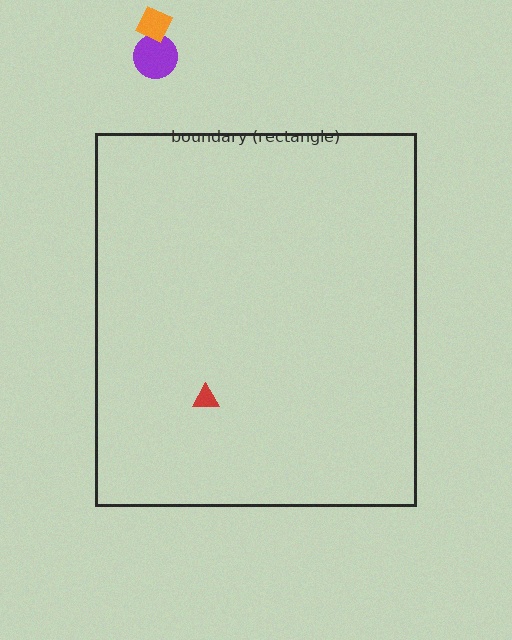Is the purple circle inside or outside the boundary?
Outside.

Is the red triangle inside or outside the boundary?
Inside.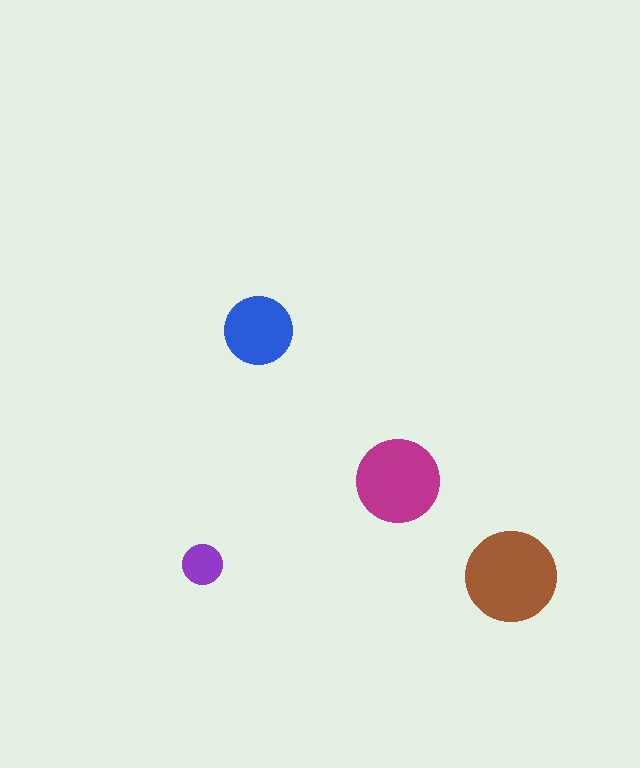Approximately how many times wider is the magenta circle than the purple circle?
About 2 times wider.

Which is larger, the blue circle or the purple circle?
The blue one.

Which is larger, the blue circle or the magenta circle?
The magenta one.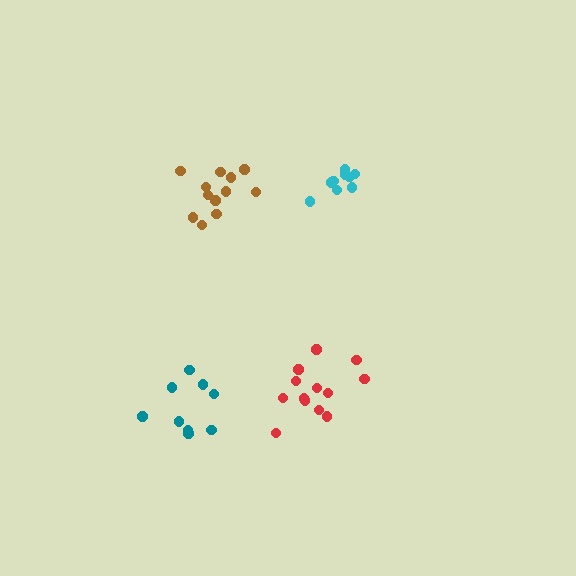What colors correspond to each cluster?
The clusters are colored: teal, brown, red, cyan.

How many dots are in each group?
Group 1: 9 dots, Group 2: 12 dots, Group 3: 13 dots, Group 4: 9 dots (43 total).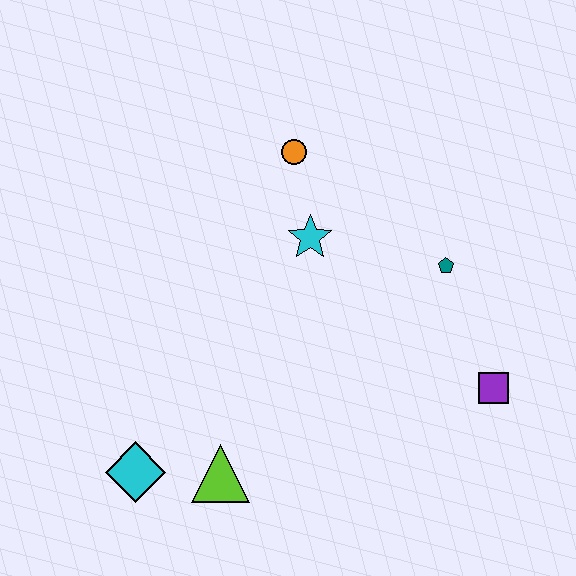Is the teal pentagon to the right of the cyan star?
Yes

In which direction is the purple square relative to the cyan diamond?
The purple square is to the right of the cyan diamond.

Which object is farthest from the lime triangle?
The orange circle is farthest from the lime triangle.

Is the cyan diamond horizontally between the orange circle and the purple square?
No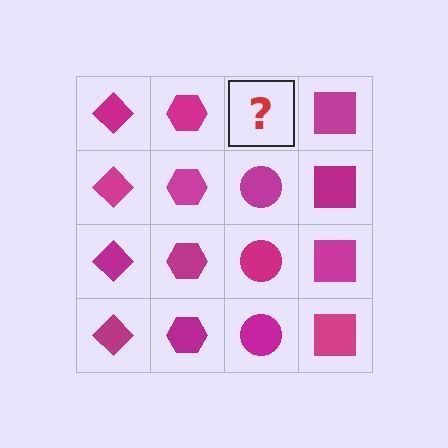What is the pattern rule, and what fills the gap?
The rule is that each column has a consistent shape. The gap should be filled with a magenta circle.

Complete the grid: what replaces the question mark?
The question mark should be replaced with a magenta circle.